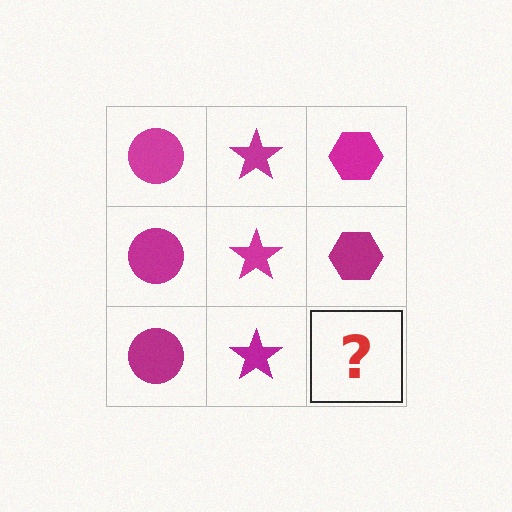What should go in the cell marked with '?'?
The missing cell should contain a magenta hexagon.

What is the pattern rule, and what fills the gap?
The rule is that each column has a consistent shape. The gap should be filled with a magenta hexagon.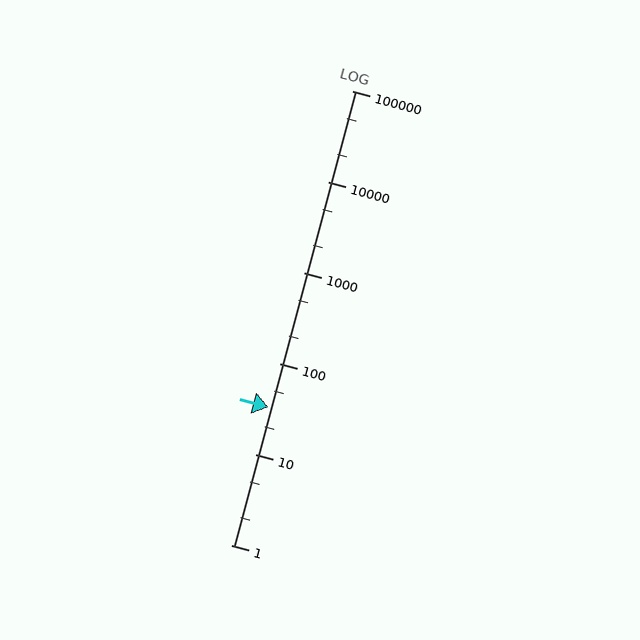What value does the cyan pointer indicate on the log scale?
The pointer indicates approximately 33.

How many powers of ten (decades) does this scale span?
The scale spans 5 decades, from 1 to 100000.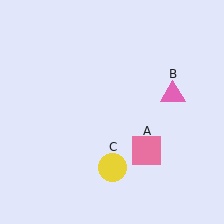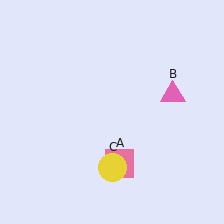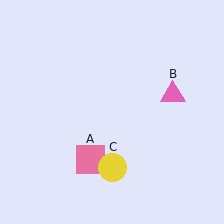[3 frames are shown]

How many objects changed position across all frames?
1 object changed position: pink square (object A).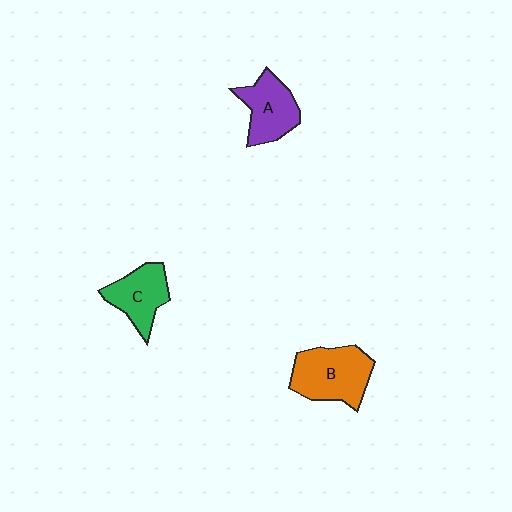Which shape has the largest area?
Shape B (orange).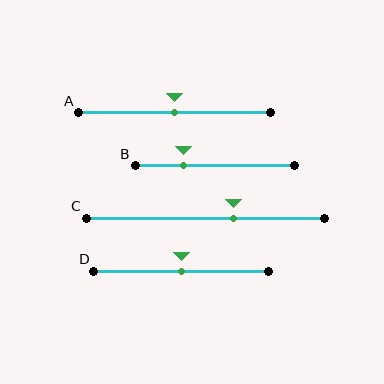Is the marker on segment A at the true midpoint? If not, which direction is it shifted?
Yes, the marker on segment A is at the true midpoint.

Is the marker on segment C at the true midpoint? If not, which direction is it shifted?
No, the marker on segment C is shifted to the right by about 12% of the segment length.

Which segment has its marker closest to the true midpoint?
Segment A has its marker closest to the true midpoint.